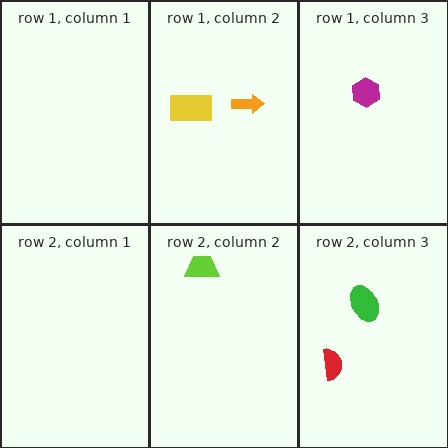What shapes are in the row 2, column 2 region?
The lime trapezoid.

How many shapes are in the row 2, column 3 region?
2.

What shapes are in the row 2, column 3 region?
The green ellipse, the red semicircle.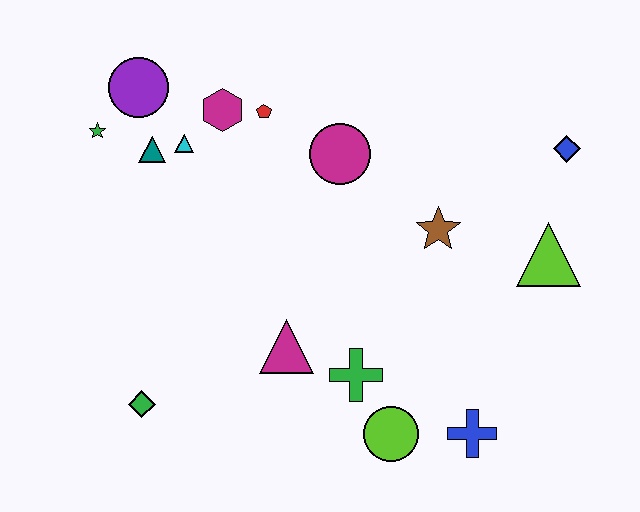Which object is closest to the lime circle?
The green cross is closest to the lime circle.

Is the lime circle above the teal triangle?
No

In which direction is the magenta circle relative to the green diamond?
The magenta circle is above the green diamond.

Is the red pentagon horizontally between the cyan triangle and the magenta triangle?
Yes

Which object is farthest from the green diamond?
The blue diamond is farthest from the green diamond.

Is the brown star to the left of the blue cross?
Yes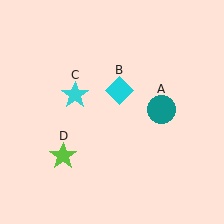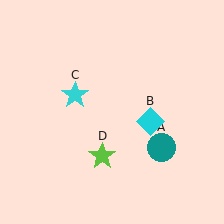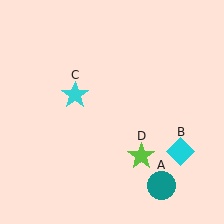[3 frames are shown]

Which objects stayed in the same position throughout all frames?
Cyan star (object C) remained stationary.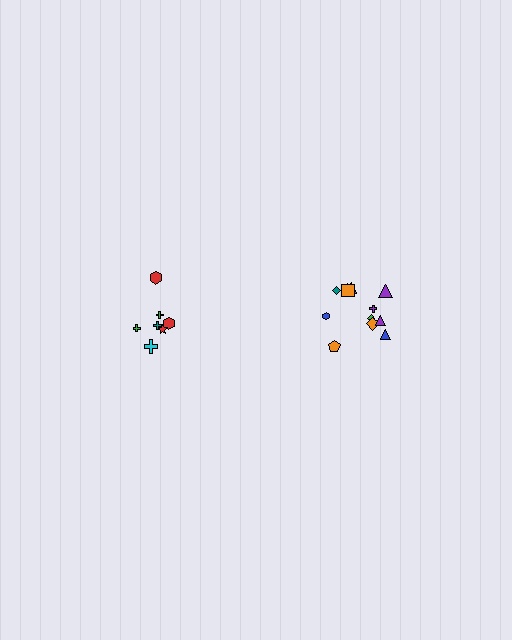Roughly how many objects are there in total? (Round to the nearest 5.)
Roughly 20 objects in total.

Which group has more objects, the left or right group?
The right group.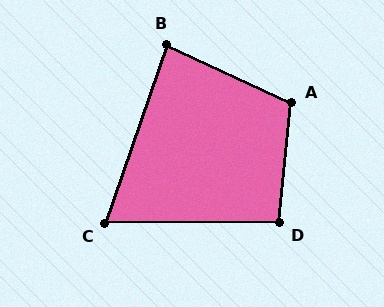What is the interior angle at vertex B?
Approximately 84 degrees (acute).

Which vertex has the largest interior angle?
A, at approximately 109 degrees.